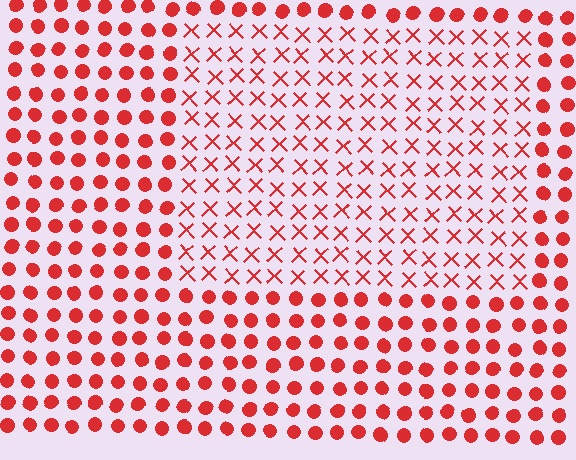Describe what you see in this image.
The image is filled with small red elements arranged in a uniform grid. A rectangle-shaped region contains X marks, while the surrounding area contains circles. The boundary is defined purely by the change in element shape.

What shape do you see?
I see a rectangle.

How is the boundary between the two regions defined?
The boundary is defined by a change in element shape: X marks inside vs. circles outside. All elements share the same color and spacing.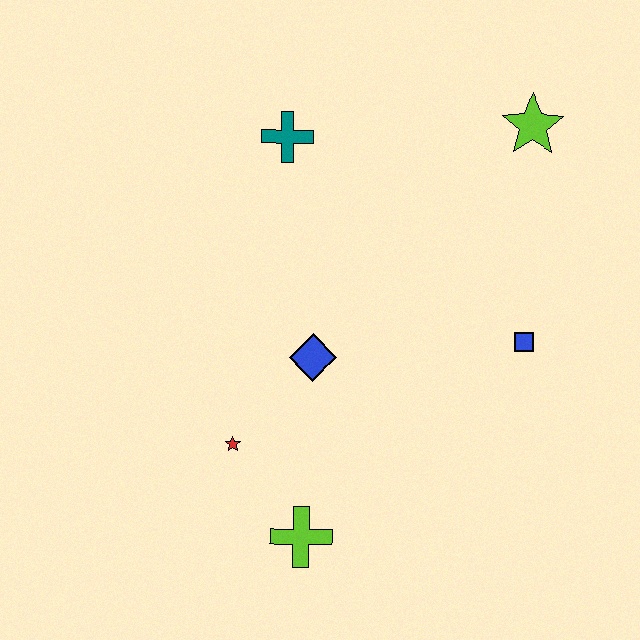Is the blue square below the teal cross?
Yes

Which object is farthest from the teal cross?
The lime cross is farthest from the teal cross.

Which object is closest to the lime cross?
The red star is closest to the lime cross.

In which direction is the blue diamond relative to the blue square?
The blue diamond is to the left of the blue square.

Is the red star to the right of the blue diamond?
No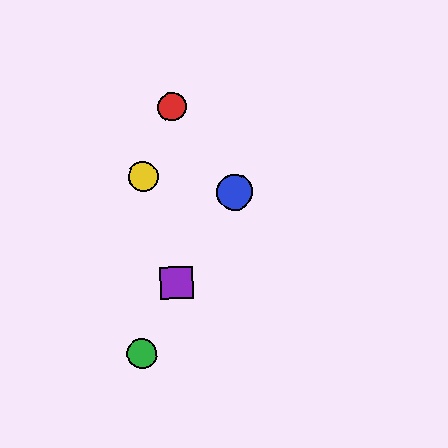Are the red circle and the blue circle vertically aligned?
No, the red circle is at x≈172 and the blue circle is at x≈235.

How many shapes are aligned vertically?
2 shapes (the red circle, the purple square) are aligned vertically.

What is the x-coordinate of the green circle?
The green circle is at x≈142.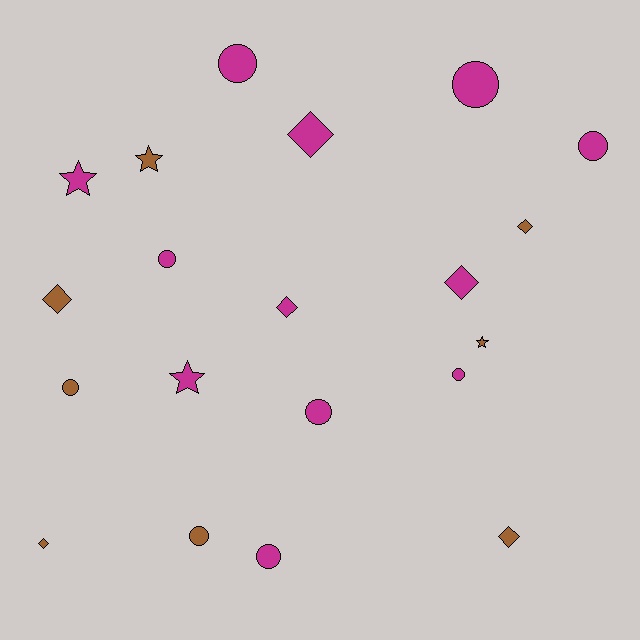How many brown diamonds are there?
There are 4 brown diamonds.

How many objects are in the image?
There are 20 objects.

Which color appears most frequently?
Magenta, with 12 objects.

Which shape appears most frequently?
Circle, with 9 objects.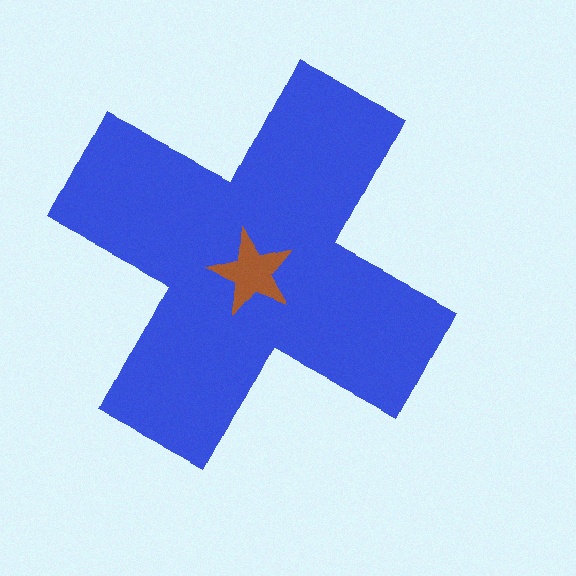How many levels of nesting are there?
2.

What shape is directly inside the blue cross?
The brown star.